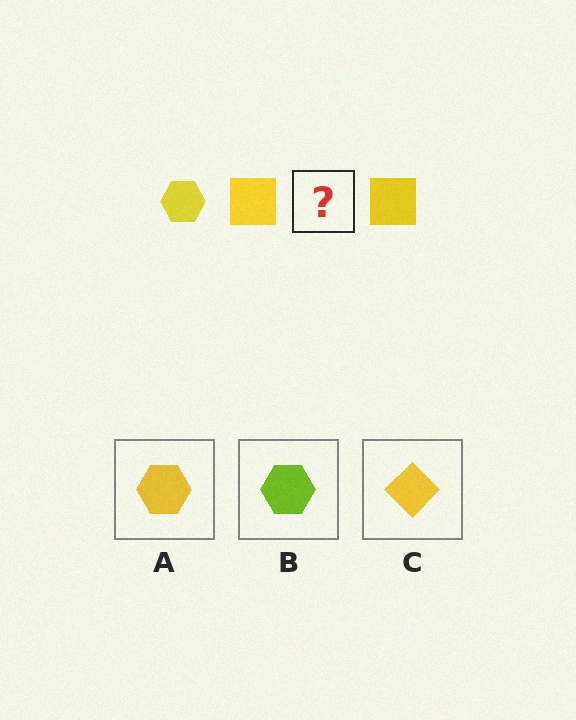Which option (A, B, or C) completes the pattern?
A.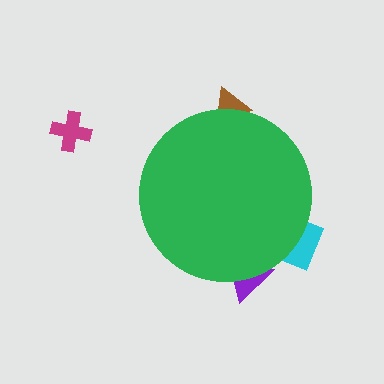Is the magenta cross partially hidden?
No, the magenta cross is fully visible.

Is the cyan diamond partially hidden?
Yes, the cyan diamond is partially hidden behind the green circle.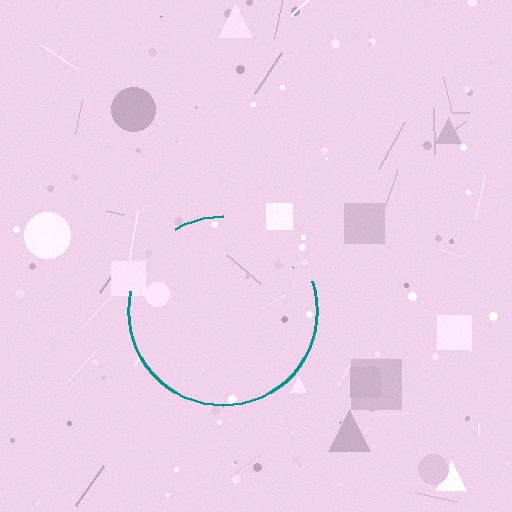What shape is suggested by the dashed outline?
The dashed outline suggests a circle.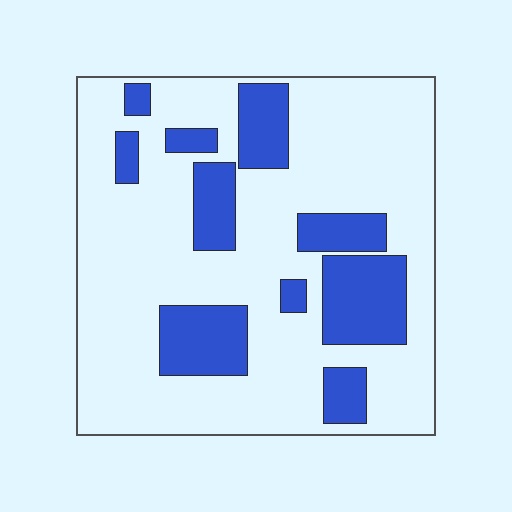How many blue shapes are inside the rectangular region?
10.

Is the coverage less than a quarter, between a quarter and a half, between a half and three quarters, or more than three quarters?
Between a quarter and a half.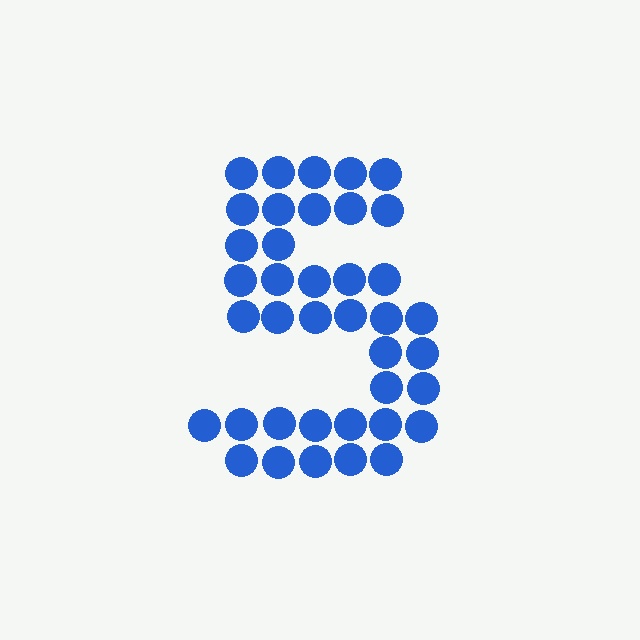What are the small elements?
The small elements are circles.